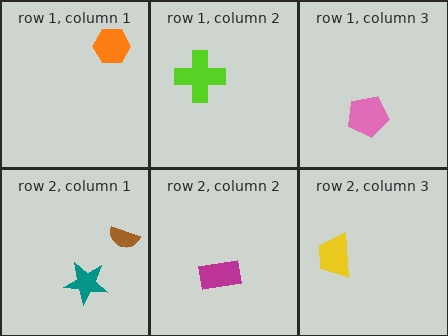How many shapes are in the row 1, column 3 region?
1.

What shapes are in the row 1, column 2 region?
The lime cross.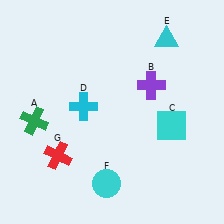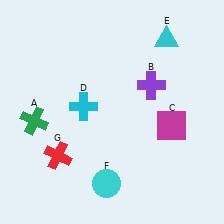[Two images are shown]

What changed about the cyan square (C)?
In Image 1, C is cyan. In Image 2, it changed to magenta.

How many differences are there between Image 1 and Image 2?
There is 1 difference between the two images.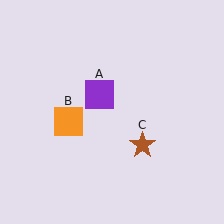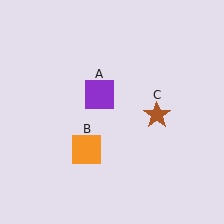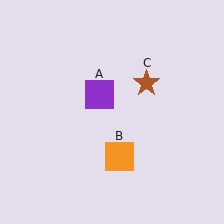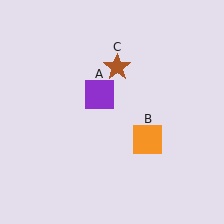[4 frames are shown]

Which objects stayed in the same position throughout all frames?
Purple square (object A) remained stationary.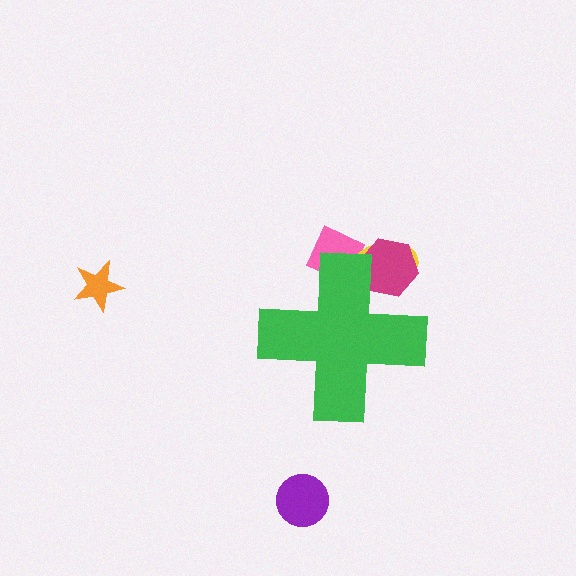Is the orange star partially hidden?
No, the orange star is fully visible.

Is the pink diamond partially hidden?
Yes, the pink diamond is partially hidden behind the green cross.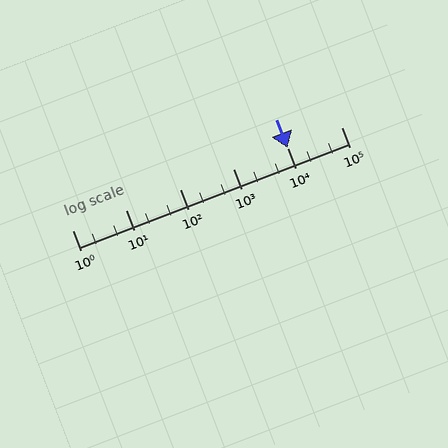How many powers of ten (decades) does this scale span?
The scale spans 5 decades, from 1 to 100000.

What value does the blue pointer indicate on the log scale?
The pointer indicates approximately 10000.